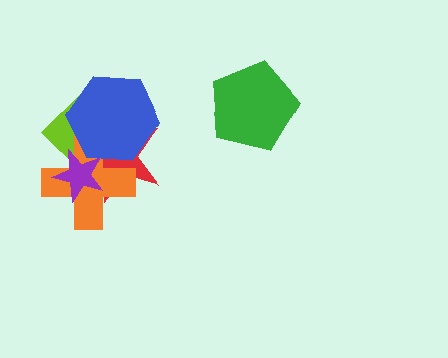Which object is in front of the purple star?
The blue hexagon is in front of the purple star.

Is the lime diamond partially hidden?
Yes, it is partially covered by another shape.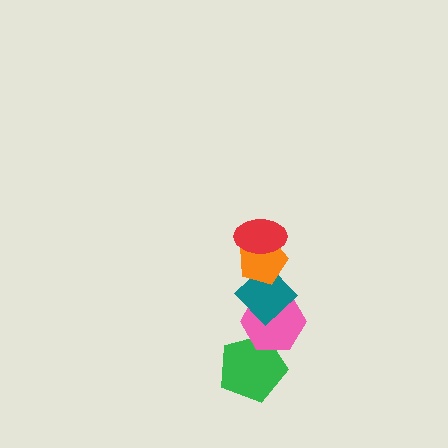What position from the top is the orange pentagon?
The orange pentagon is 2nd from the top.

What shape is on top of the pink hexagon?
The teal diamond is on top of the pink hexagon.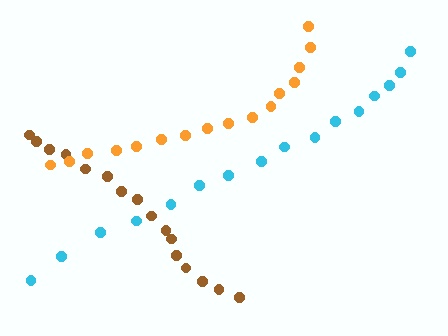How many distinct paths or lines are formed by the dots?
There are 3 distinct paths.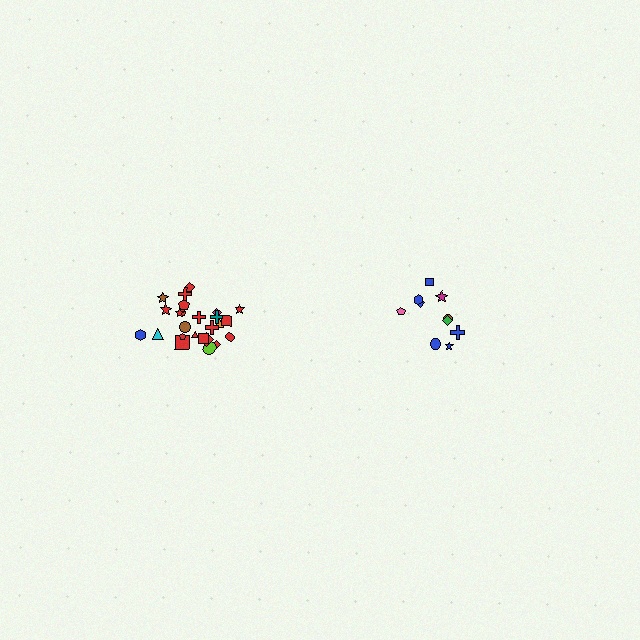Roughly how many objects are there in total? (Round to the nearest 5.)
Roughly 35 objects in total.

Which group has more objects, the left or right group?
The left group.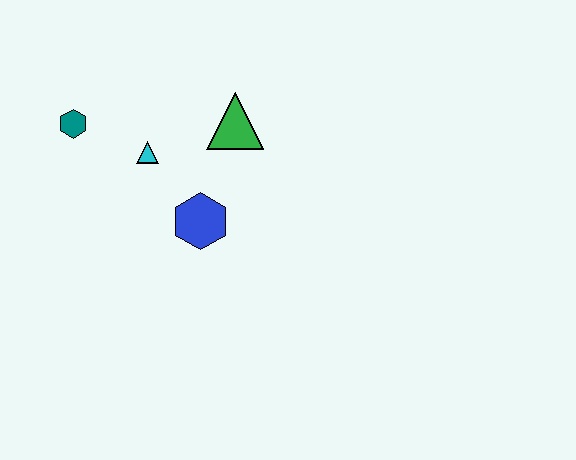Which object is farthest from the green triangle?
The teal hexagon is farthest from the green triangle.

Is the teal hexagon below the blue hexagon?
No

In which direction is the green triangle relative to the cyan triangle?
The green triangle is to the right of the cyan triangle.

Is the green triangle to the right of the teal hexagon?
Yes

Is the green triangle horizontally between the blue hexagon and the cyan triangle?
No